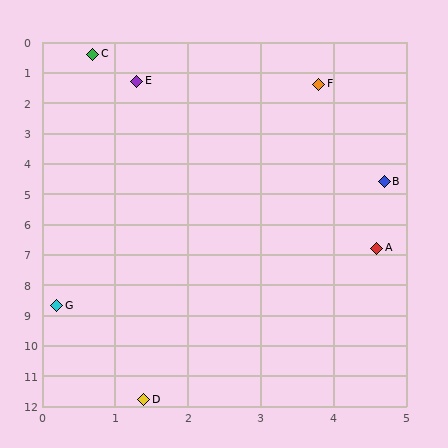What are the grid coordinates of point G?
Point G is at approximately (0.2, 8.7).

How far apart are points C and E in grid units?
Points C and E are about 1.1 grid units apart.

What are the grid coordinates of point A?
Point A is at approximately (4.6, 6.8).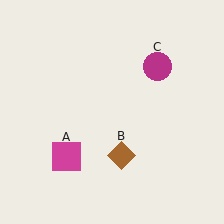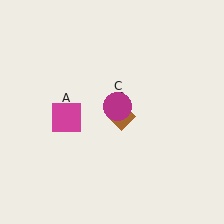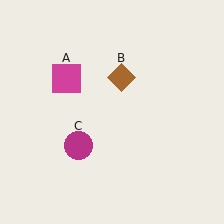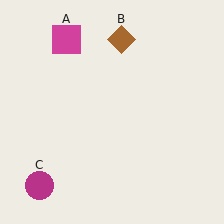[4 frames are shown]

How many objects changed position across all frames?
3 objects changed position: magenta square (object A), brown diamond (object B), magenta circle (object C).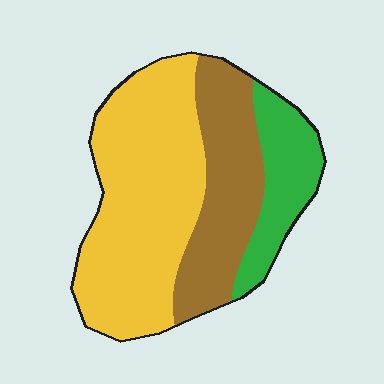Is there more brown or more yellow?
Yellow.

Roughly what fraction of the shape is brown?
Brown takes up about one quarter (1/4) of the shape.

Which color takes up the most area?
Yellow, at roughly 55%.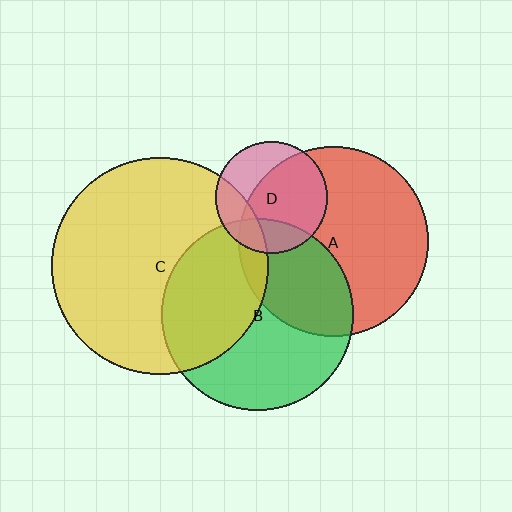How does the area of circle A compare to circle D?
Approximately 2.8 times.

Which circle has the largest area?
Circle C (yellow).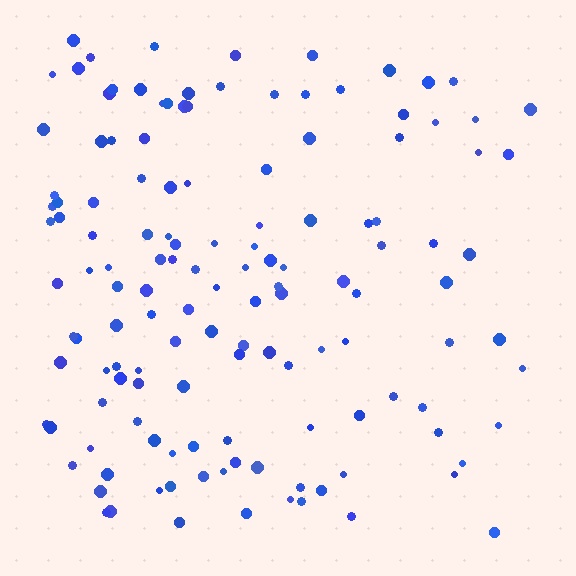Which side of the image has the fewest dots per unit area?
The right.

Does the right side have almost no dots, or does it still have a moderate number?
Still a moderate number, just noticeably fewer than the left.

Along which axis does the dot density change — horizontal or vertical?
Horizontal.